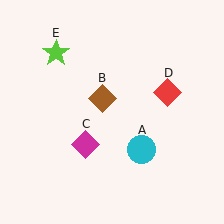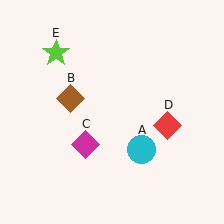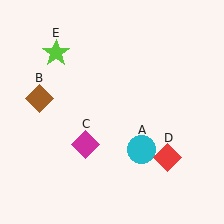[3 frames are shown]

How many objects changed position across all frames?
2 objects changed position: brown diamond (object B), red diamond (object D).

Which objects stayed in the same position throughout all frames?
Cyan circle (object A) and magenta diamond (object C) and lime star (object E) remained stationary.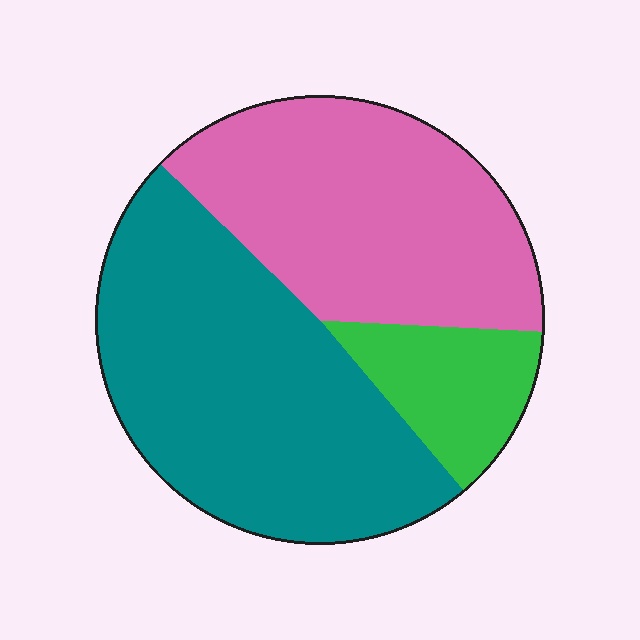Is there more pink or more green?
Pink.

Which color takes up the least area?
Green, at roughly 15%.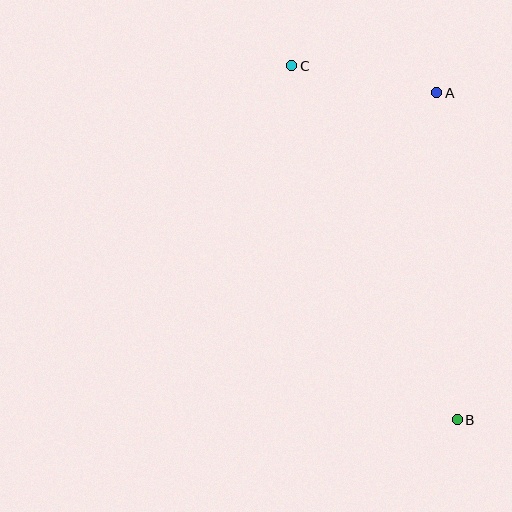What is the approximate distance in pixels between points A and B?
The distance between A and B is approximately 328 pixels.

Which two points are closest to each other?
Points A and C are closest to each other.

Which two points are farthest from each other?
Points B and C are farthest from each other.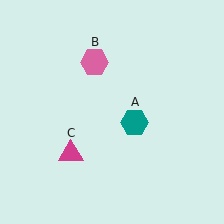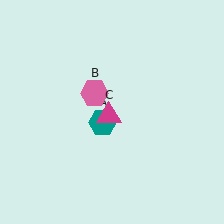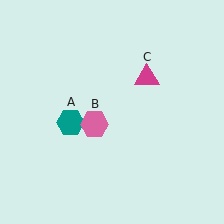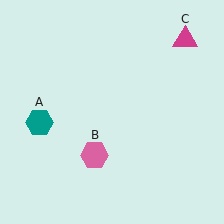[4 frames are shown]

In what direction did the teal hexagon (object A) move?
The teal hexagon (object A) moved left.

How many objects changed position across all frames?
3 objects changed position: teal hexagon (object A), pink hexagon (object B), magenta triangle (object C).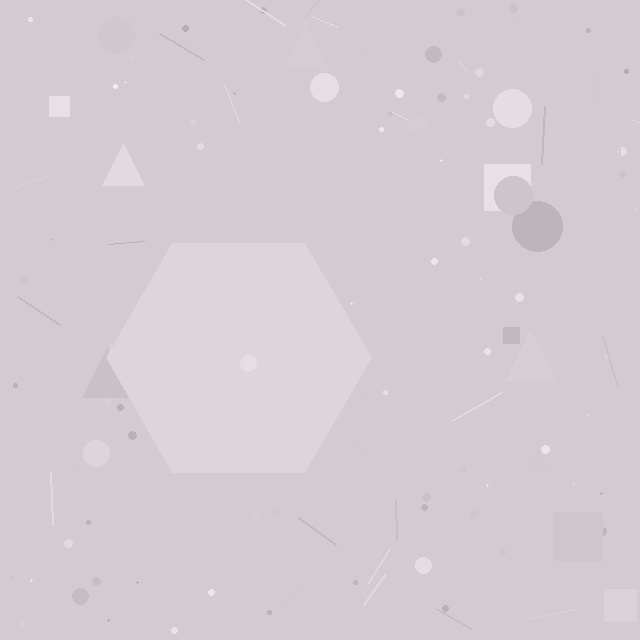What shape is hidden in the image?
A hexagon is hidden in the image.